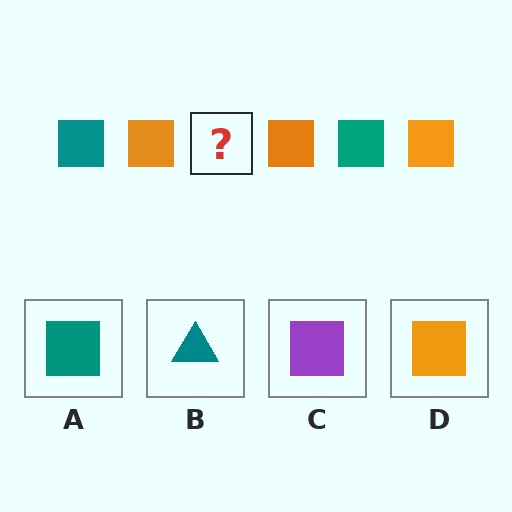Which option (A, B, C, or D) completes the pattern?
A.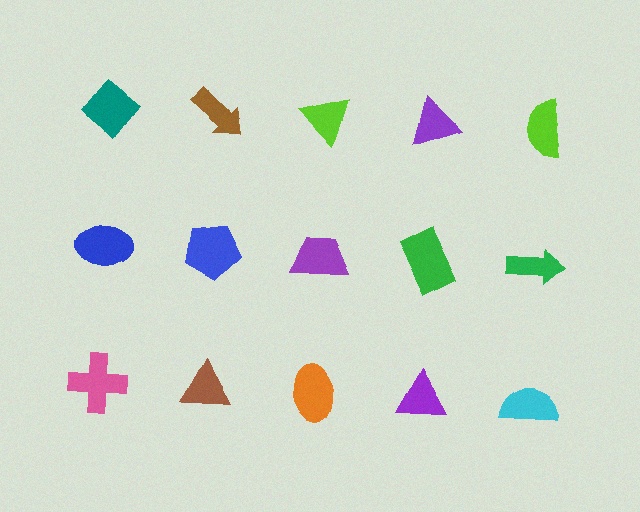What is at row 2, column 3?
A purple trapezoid.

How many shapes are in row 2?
5 shapes.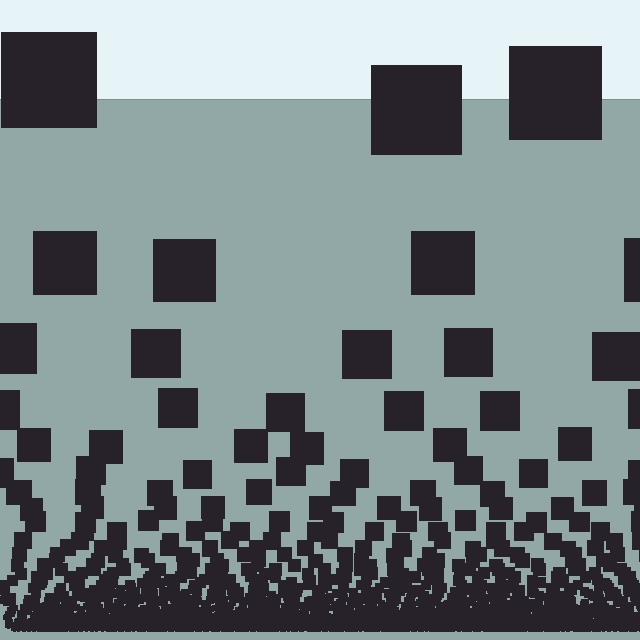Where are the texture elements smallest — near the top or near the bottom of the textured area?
Near the bottom.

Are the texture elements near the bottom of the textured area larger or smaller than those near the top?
Smaller. The gradient is inverted — elements near the bottom are smaller and denser.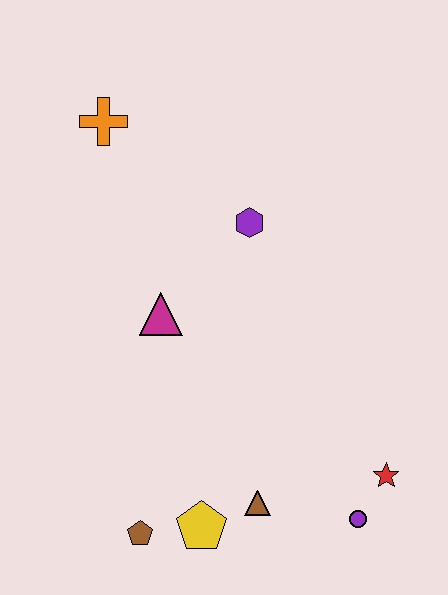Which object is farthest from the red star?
The orange cross is farthest from the red star.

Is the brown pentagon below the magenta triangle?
Yes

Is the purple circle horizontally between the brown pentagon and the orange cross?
No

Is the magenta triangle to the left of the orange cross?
No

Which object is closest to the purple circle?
The red star is closest to the purple circle.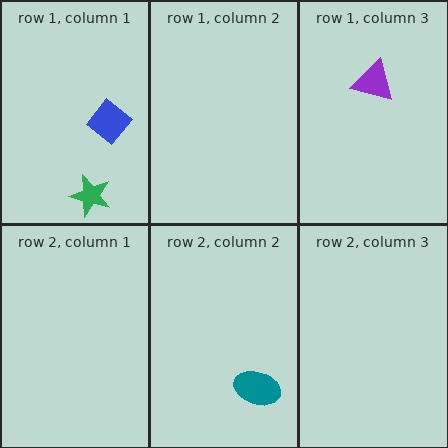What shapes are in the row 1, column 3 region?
The purple triangle.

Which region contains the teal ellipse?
The row 2, column 2 region.